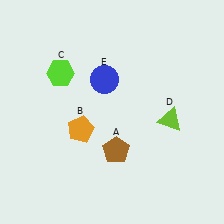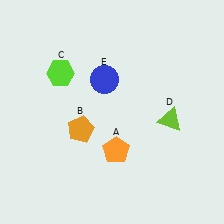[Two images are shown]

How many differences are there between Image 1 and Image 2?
There is 1 difference between the two images.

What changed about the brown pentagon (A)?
In Image 1, A is brown. In Image 2, it changed to orange.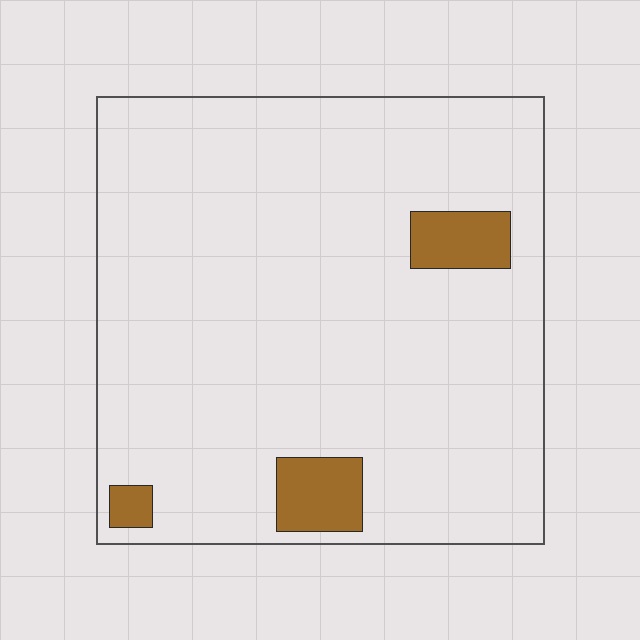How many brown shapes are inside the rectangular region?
3.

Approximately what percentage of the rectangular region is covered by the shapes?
Approximately 5%.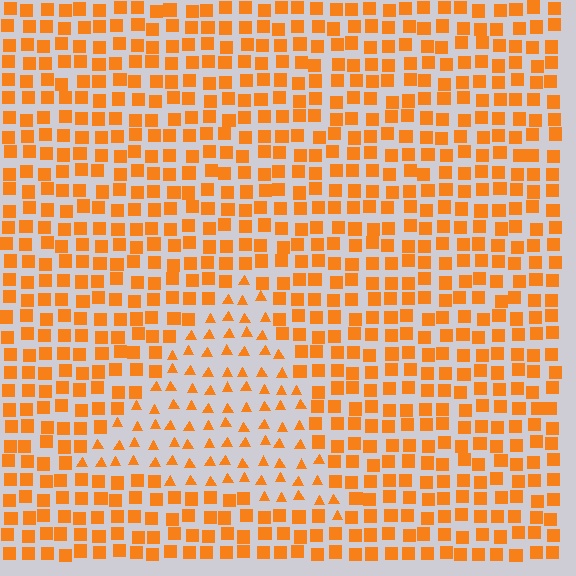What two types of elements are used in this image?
The image uses triangles inside the triangle region and squares outside it.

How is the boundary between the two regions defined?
The boundary is defined by a change in element shape: triangles inside vs. squares outside. All elements share the same color and spacing.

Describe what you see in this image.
The image is filled with small orange elements arranged in a uniform grid. A triangle-shaped region contains triangles, while the surrounding area contains squares. The boundary is defined purely by the change in element shape.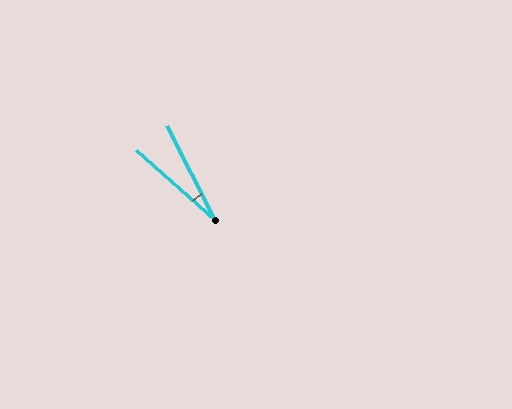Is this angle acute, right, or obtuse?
It is acute.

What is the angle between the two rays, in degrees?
Approximately 22 degrees.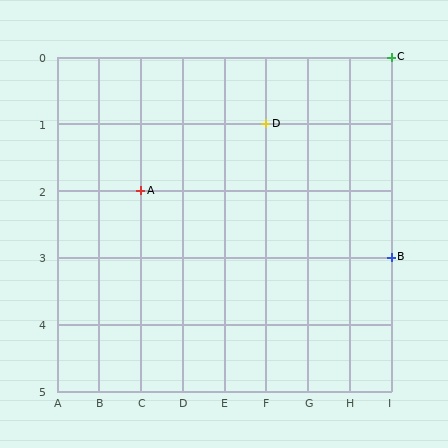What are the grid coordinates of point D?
Point D is at grid coordinates (F, 1).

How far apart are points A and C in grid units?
Points A and C are 6 columns and 2 rows apart (about 6.3 grid units diagonally).